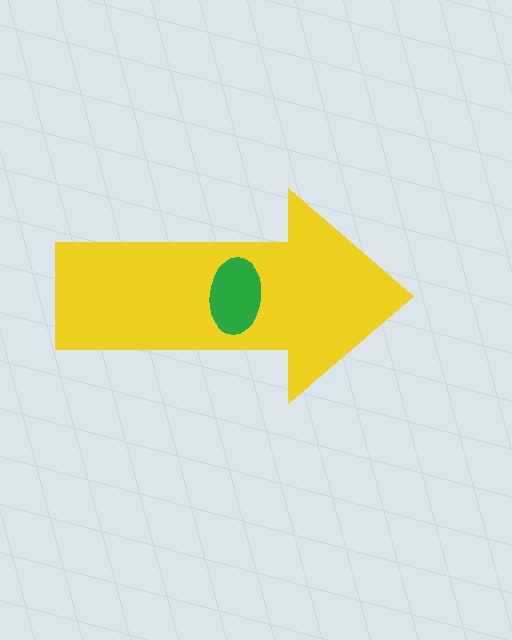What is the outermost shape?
The yellow arrow.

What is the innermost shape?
The green ellipse.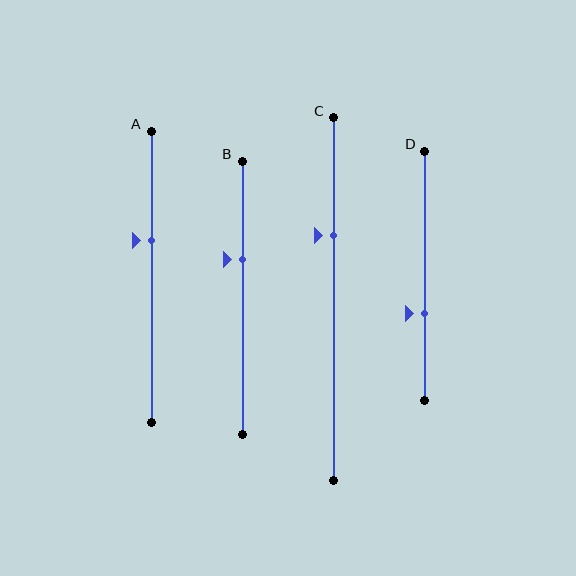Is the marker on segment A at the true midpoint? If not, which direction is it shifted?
No, the marker on segment A is shifted upward by about 12% of the segment length.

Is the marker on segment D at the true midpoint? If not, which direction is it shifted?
No, the marker on segment D is shifted downward by about 15% of the segment length.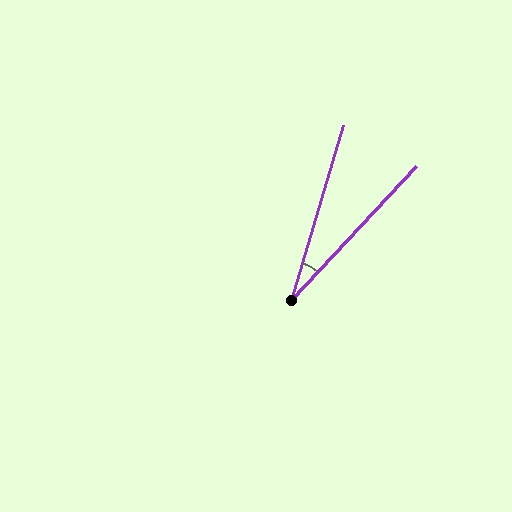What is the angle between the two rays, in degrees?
Approximately 26 degrees.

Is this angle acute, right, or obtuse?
It is acute.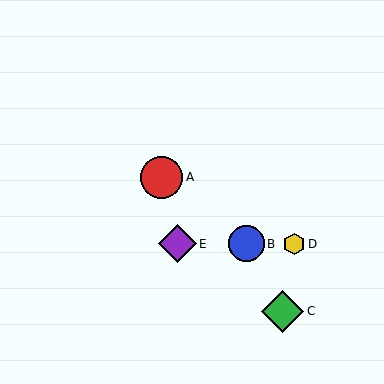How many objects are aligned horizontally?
3 objects (B, D, E) are aligned horizontally.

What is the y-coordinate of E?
Object E is at y≈244.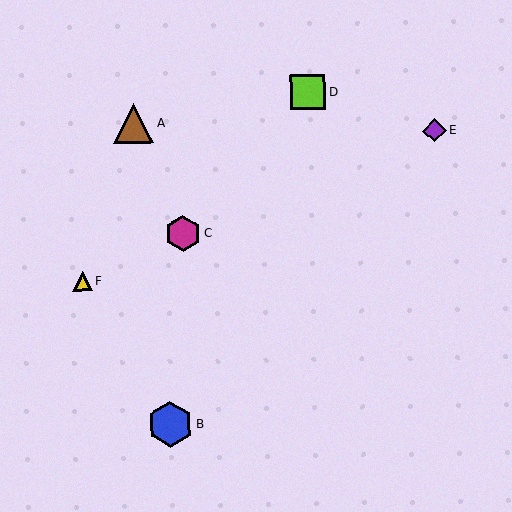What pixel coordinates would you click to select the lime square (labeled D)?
Click at (308, 92) to select the lime square D.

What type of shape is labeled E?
Shape E is a purple diamond.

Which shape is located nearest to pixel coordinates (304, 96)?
The lime square (labeled D) at (308, 92) is nearest to that location.